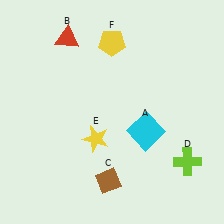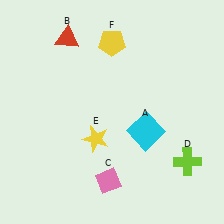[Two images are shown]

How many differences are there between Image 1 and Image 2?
There is 1 difference between the two images.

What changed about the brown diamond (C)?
In Image 1, C is brown. In Image 2, it changed to pink.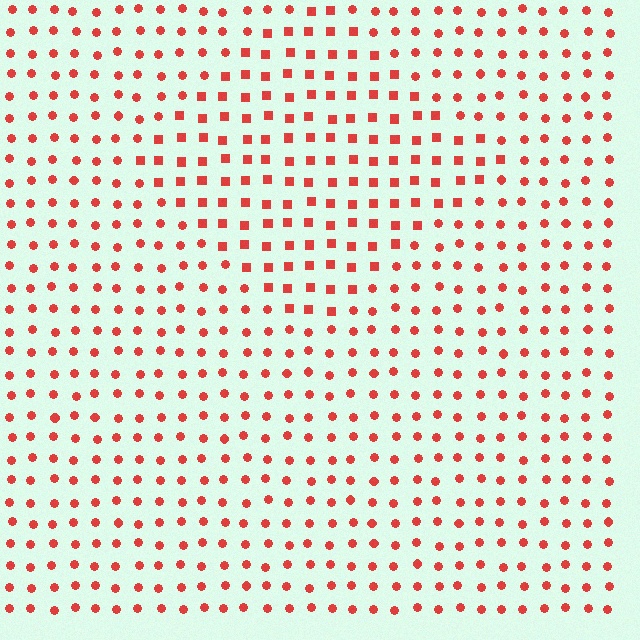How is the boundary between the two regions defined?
The boundary is defined by a change in element shape: squares inside vs. circles outside. All elements share the same color and spacing.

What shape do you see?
I see a diamond.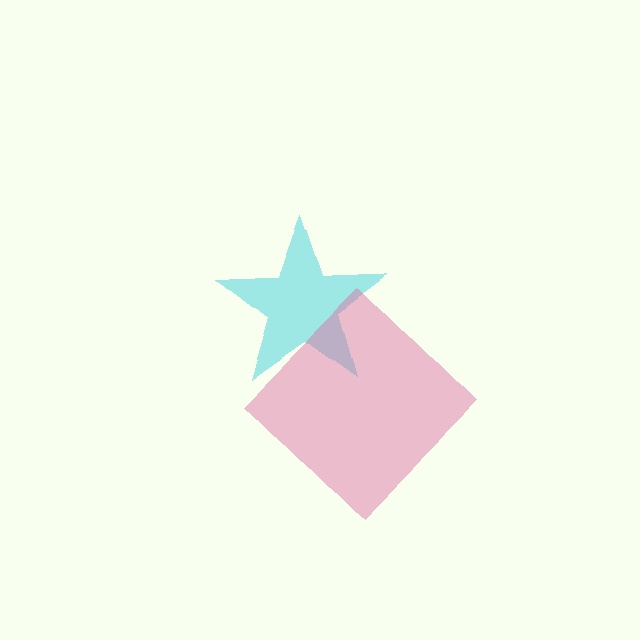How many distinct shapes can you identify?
There are 2 distinct shapes: a cyan star, a pink diamond.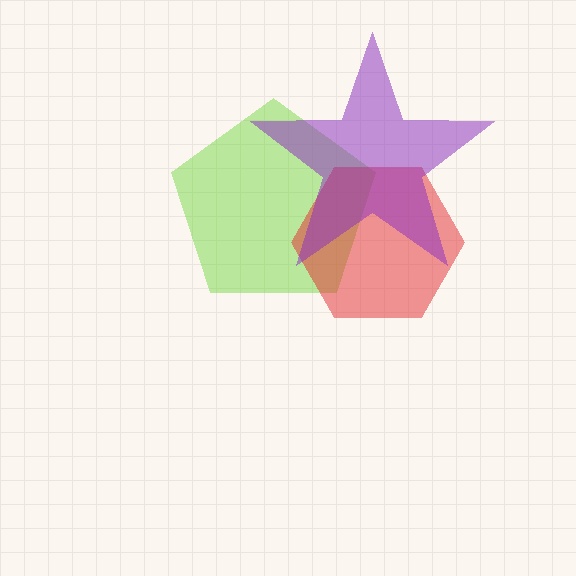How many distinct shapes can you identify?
There are 3 distinct shapes: a lime pentagon, a red hexagon, a purple star.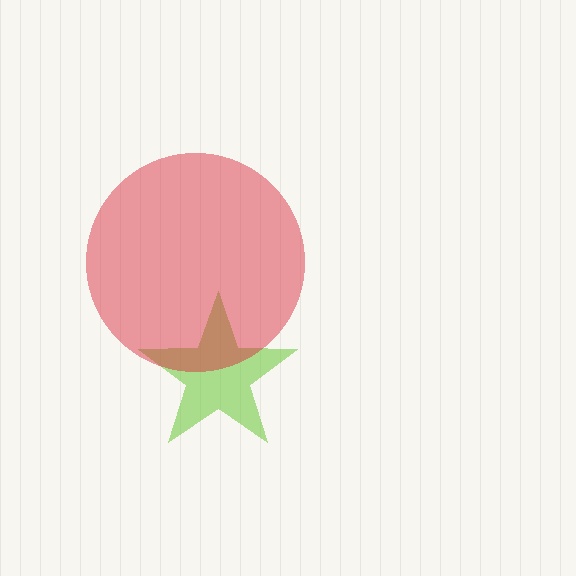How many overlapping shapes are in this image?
There are 2 overlapping shapes in the image.